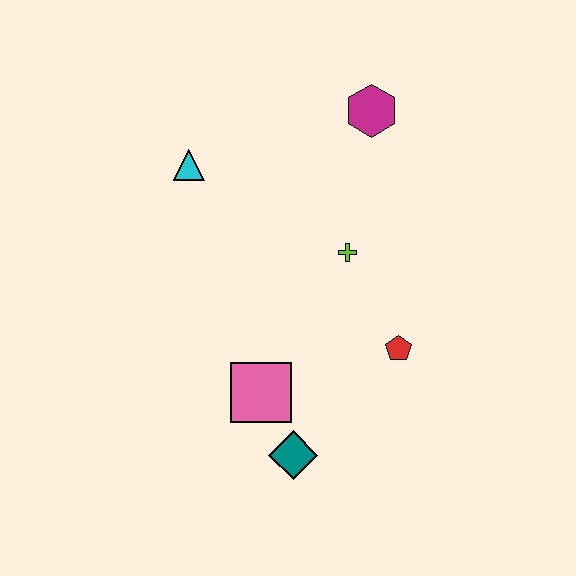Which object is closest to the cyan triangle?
The lime cross is closest to the cyan triangle.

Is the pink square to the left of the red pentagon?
Yes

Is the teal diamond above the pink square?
No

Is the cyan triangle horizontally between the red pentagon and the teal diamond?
No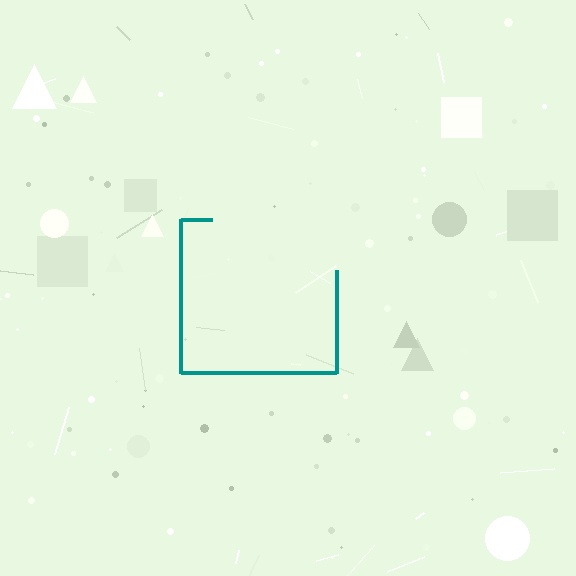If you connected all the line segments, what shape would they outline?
They would outline a square.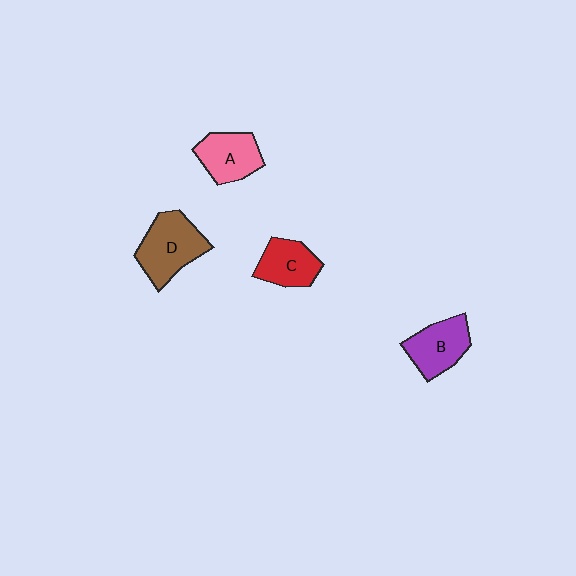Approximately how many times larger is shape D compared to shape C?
Approximately 1.4 times.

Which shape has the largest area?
Shape D (brown).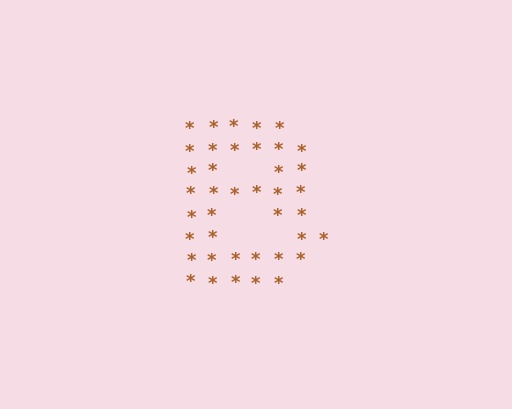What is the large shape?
The large shape is the letter B.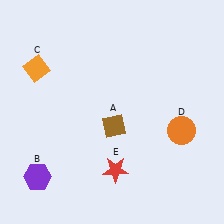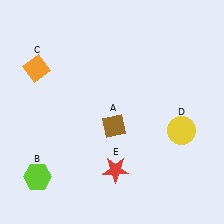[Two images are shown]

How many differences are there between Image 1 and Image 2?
There are 2 differences between the two images.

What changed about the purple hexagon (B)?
In Image 1, B is purple. In Image 2, it changed to lime.